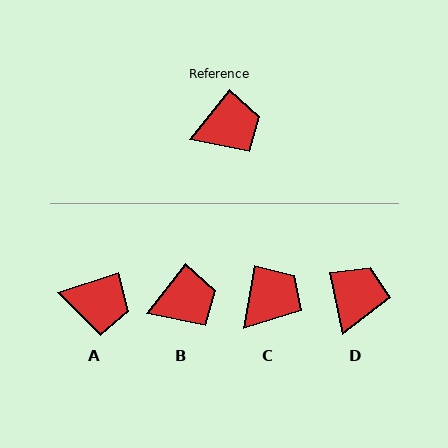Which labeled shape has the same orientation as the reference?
B.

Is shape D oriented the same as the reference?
No, it is off by about 49 degrees.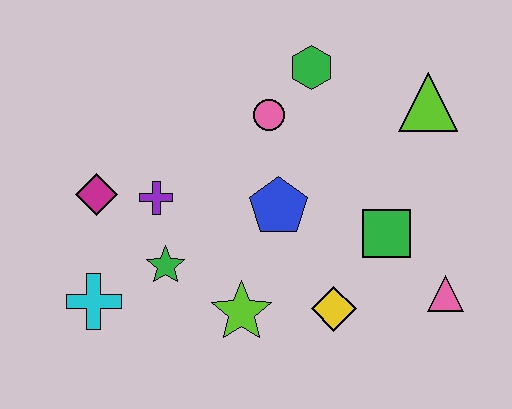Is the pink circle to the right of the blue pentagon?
No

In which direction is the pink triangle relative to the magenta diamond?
The pink triangle is to the right of the magenta diamond.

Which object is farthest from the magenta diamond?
The pink triangle is farthest from the magenta diamond.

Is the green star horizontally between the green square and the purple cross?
Yes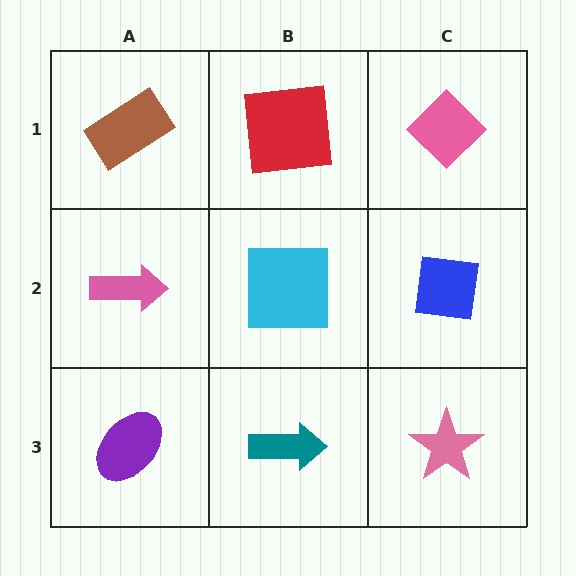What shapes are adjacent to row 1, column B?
A cyan square (row 2, column B), a brown rectangle (row 1, column A), a pink diamond (row 1, column C).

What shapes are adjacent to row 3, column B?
A cyan square (row 2, column B), a purple ellipse (row 3, column A), a pink star (row 3, column C).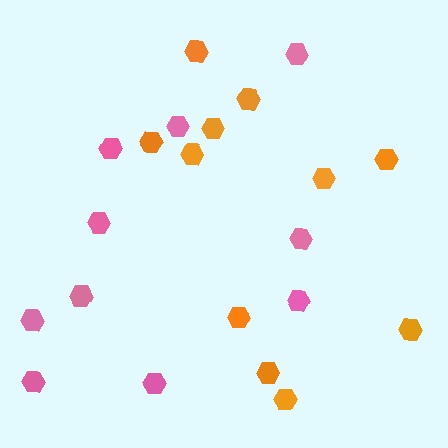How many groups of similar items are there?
There are 2 groups: one group of orange hexagons (11) and one group of pink hexagons (10).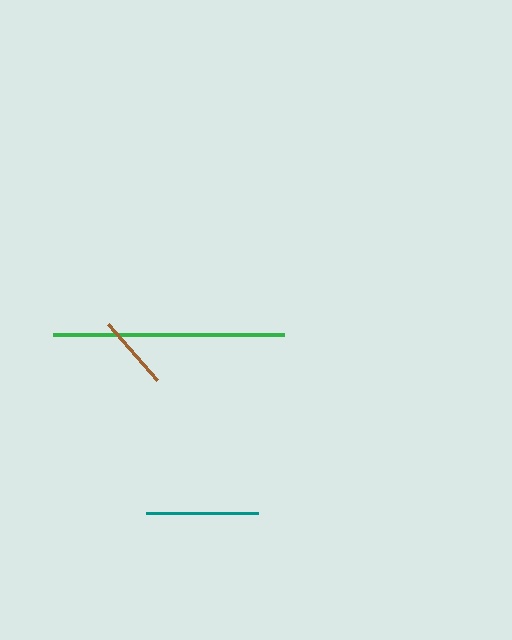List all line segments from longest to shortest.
From longest to shortest: green, teal, brown.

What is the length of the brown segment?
The brown segment is approximately 74 pixels long.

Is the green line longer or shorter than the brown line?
The green line is longer than the brown line.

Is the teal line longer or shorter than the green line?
The green line is longer than the teal line.